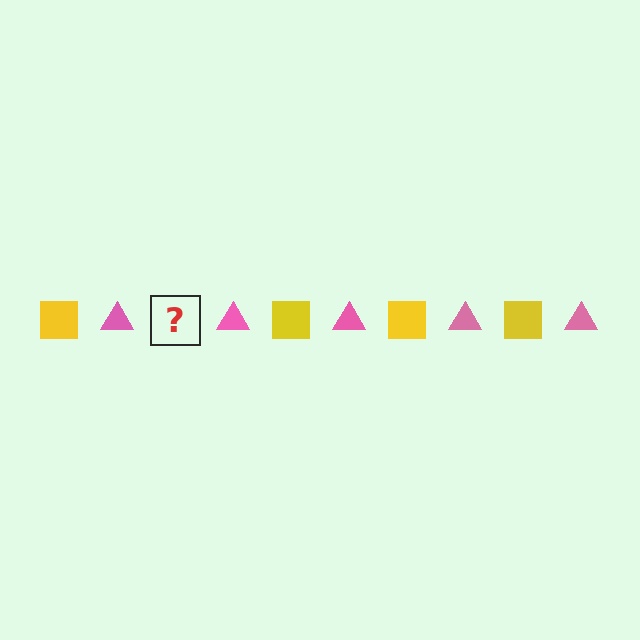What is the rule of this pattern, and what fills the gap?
The rule is that the pattern alternates between yellow square and pink triangle. The gap should be filled with a yellow square.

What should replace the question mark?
The question mark should be replaced with a yellow square.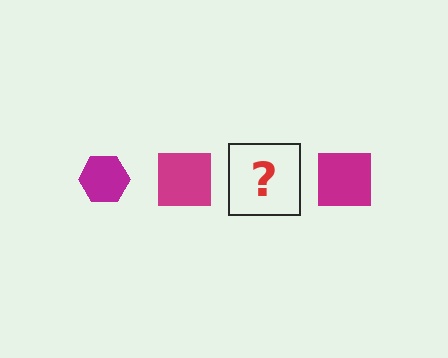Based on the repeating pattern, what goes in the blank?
The blank should be a magenta hexagon.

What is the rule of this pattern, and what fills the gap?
The rule is that the pattern cycles through hexagon, square shapes in magenta. The gap should be filled with a magenta hexagon.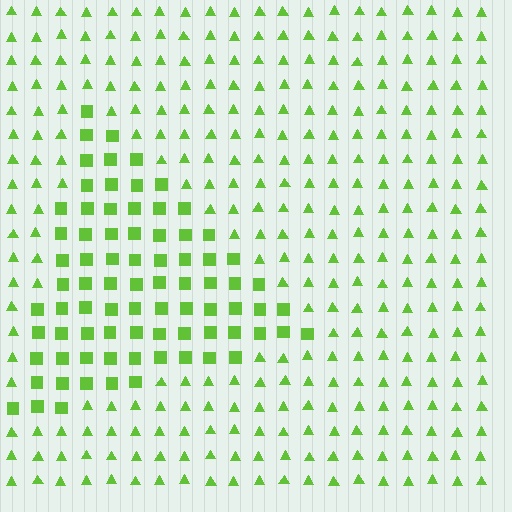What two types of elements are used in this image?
The image uses squares inside the triangle region and triangles outside it.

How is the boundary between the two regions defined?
The boundary is defined by a change in element shape: squares inside vs. triangles outside. All elements share the same color and spacing.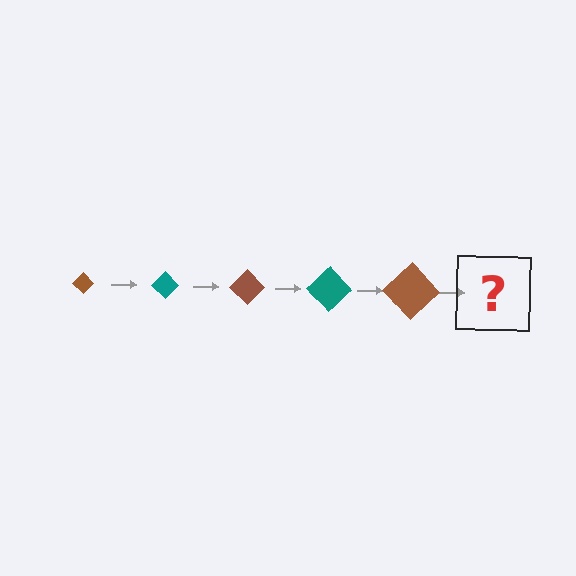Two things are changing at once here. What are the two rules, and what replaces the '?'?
The two rules are that the diamond grows larger each step and the color cycles through brown and teal. The '?' should be a teal diamond, larger than the previous one.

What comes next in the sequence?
The next element should be a teal diamond, larger than the previous one.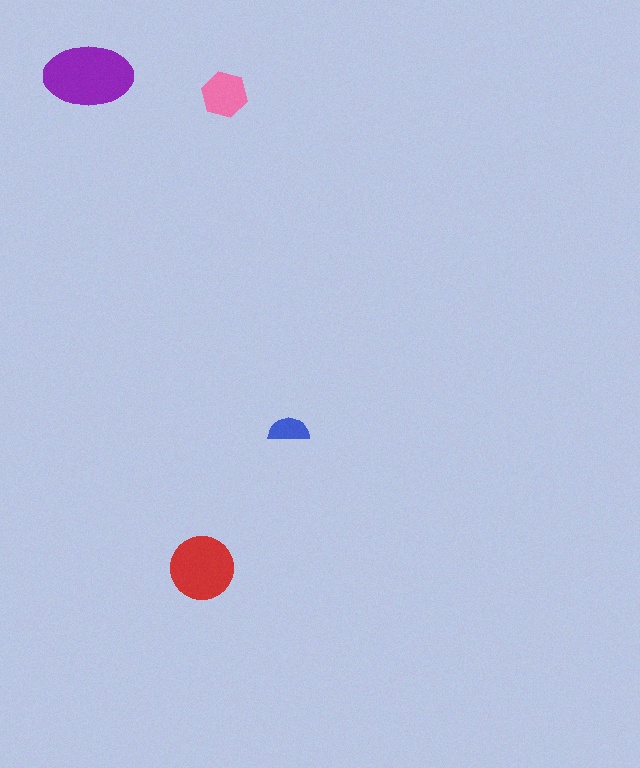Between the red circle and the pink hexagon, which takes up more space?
The red circle.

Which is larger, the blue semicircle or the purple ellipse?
The purple ellipse.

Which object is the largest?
The purple ellipse.